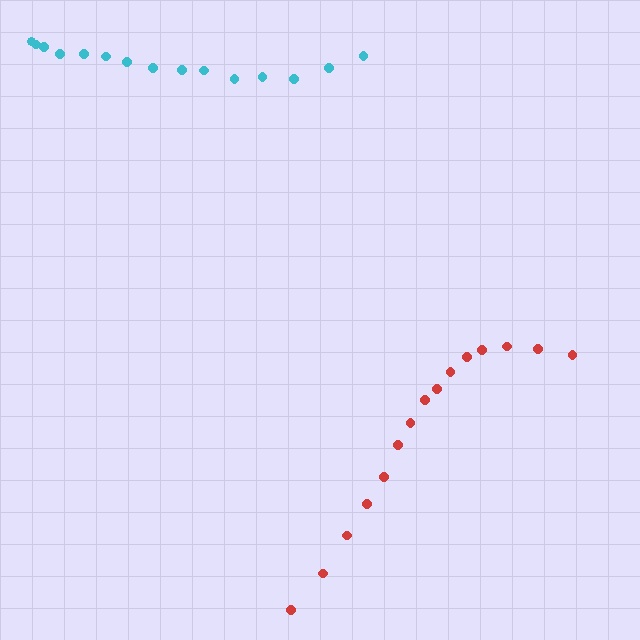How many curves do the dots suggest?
There are 2 distinct paths.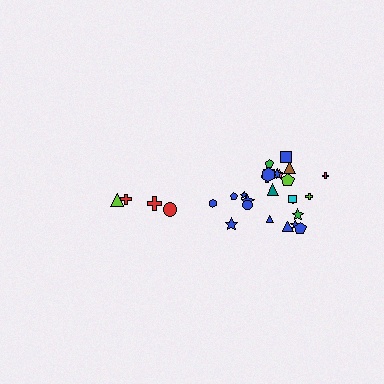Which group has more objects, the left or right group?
The right group.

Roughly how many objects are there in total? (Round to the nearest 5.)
Roughly 30 objects in total.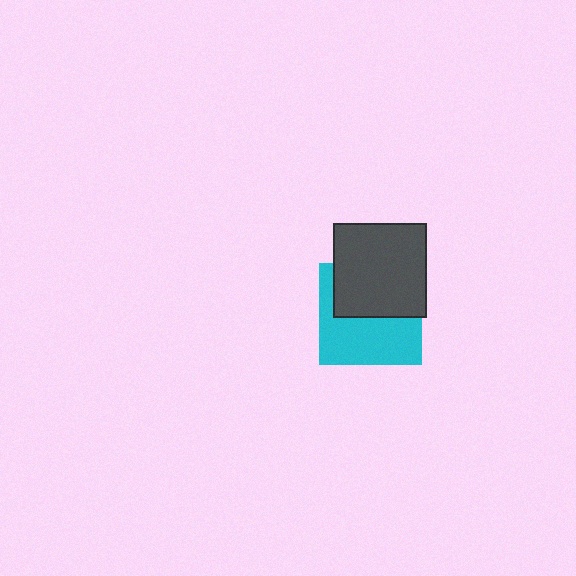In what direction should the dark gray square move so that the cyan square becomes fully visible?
The dark gray square should move up. That is the shortest direction to clear the overlap and leave the cyan square fully visible.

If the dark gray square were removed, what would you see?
You would see the complete cyan square.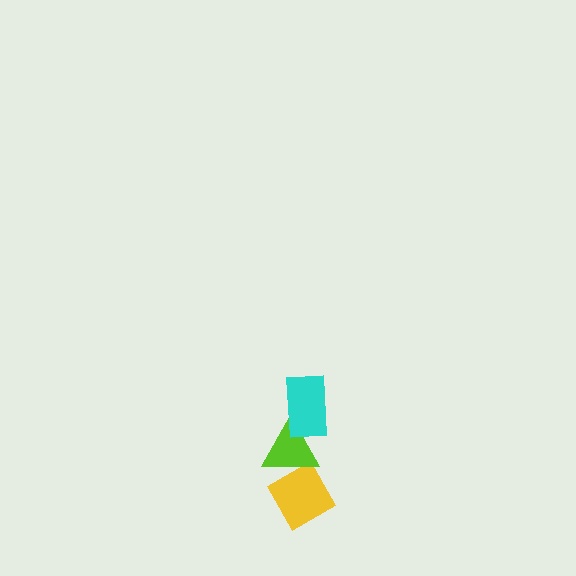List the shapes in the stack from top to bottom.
From top to bottom: the cyan rectangle, the lime triangle, the yellow diamond.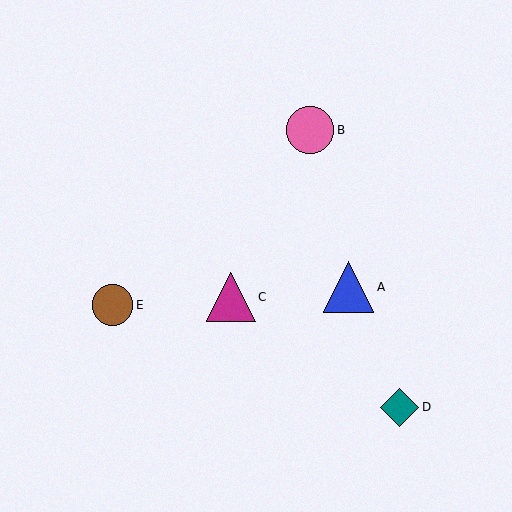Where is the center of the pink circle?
The center of the pink circle is at (310, 130).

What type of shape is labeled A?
Shape A is a blue triangle.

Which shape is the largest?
The blue triangle (labeled A) is the largest.